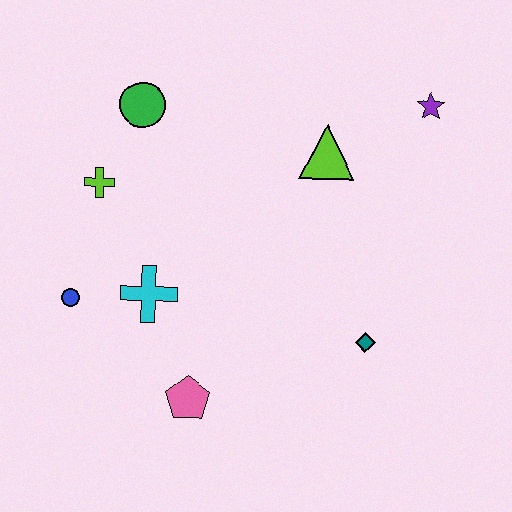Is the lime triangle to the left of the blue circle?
No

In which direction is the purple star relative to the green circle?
The purple star is to the right of the green circle.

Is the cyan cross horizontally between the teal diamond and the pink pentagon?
No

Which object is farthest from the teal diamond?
The green circle is farthest from the teal diamond.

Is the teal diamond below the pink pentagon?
No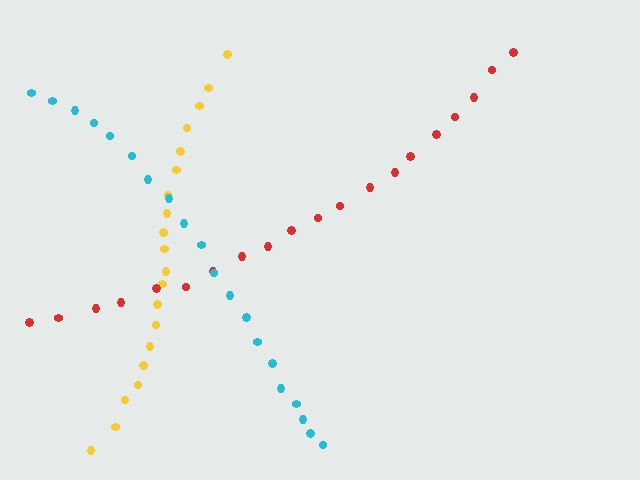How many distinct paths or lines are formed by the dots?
There are 3 distinct paths.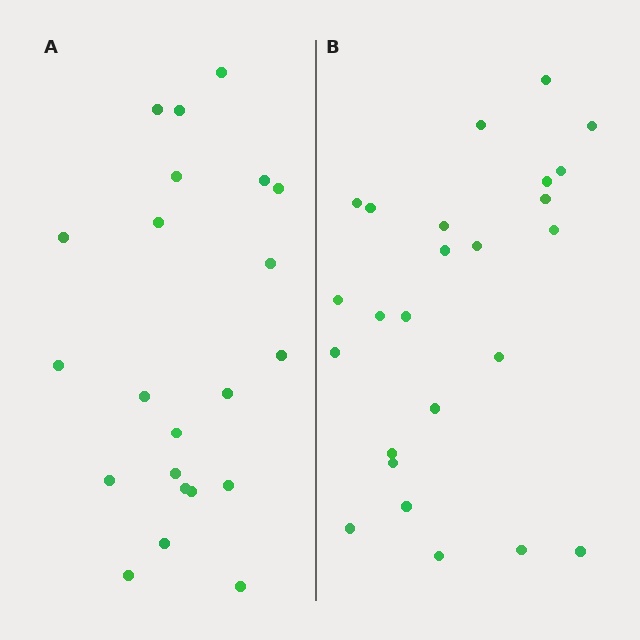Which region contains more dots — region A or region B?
Region B (the right region) has more dots.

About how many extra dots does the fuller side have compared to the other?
Region B has just a few more — roughly 2 or 3 more dots than region A.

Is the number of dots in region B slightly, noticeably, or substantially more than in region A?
Region B has only slightly more — the two regions are fairly close. The ratio is roughly 1.1 to 1.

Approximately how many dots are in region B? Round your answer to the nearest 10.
About 20 dots. (The exact count is 25, which rounds to 20.)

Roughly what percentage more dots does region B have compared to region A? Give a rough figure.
About 15% more.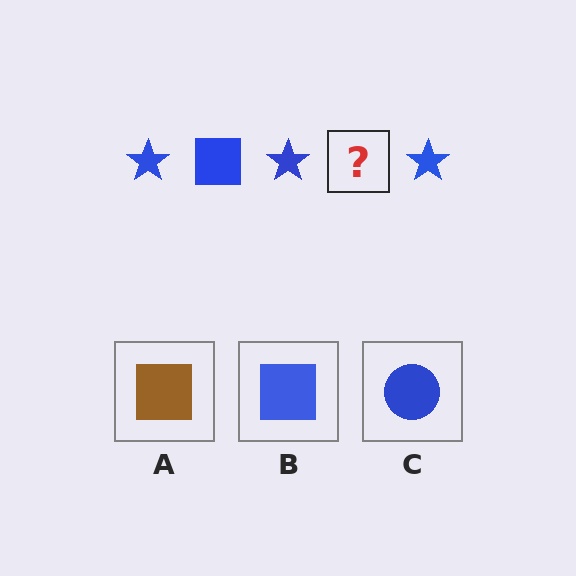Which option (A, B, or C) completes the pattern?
B.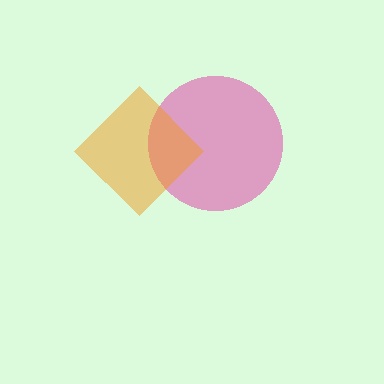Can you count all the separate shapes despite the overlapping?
Yes, there are 2 separate shapes.